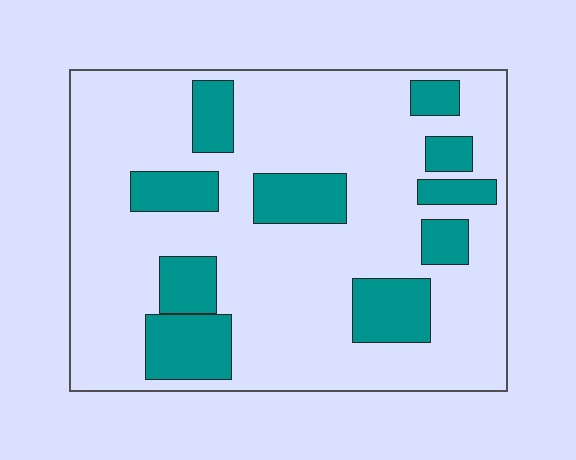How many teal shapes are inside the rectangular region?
10.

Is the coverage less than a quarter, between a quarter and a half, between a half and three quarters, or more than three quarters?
Less than a quarter.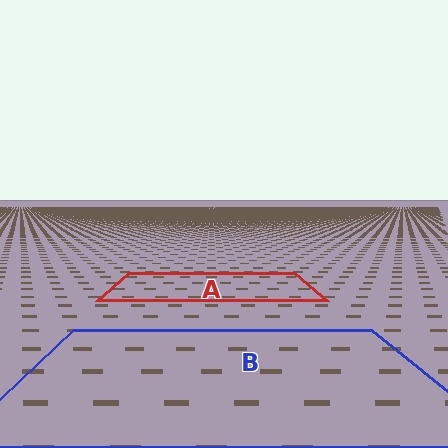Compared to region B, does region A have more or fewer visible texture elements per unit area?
Region A has more texture elements per unit area — they are packed more densely because it is farther away.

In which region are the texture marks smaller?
The texture marks are smaller in region A, because it is farther away.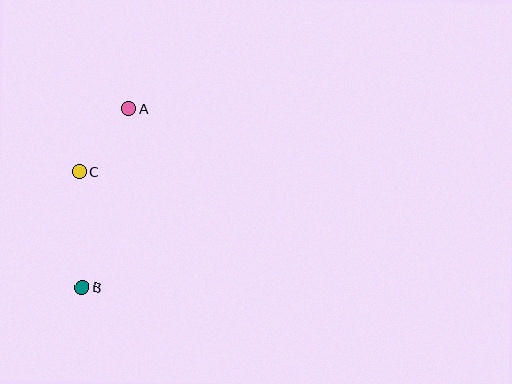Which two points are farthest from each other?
Points A and B are farthest from each other.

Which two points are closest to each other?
Points A and C are closest to each other.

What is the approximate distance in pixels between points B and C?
The distance between B and C is approximately 115 pixels.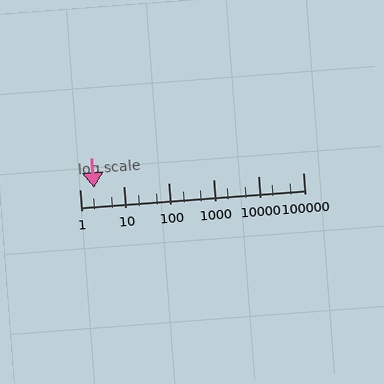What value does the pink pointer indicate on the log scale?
The pointer indicates approximately 2.1.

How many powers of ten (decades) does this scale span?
The scale spans 5 decades, from 1 to 100000.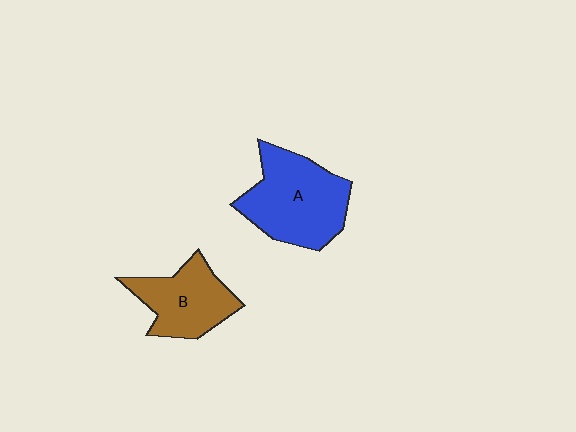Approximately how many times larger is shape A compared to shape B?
Approximately 1.4 times.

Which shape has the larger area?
Shape A (blue).